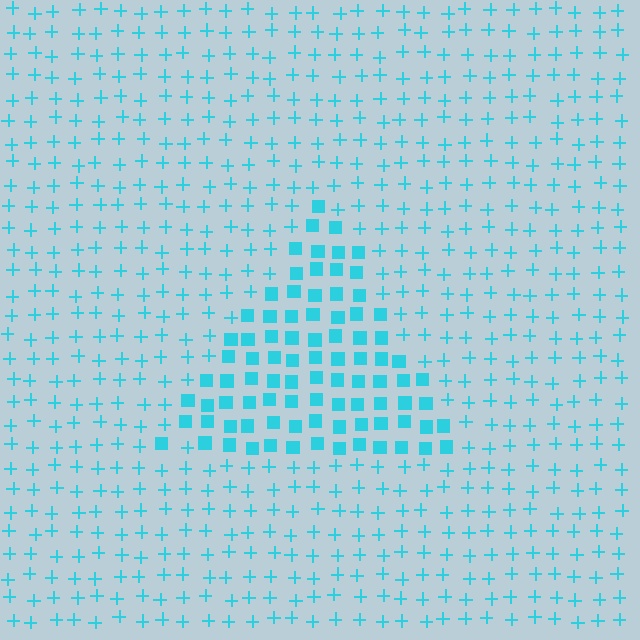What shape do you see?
I see a triangle.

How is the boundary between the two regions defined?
The boundary is defined by a change in element shape: squares inside vs. plus signs outside. All elements share the same color and spacing.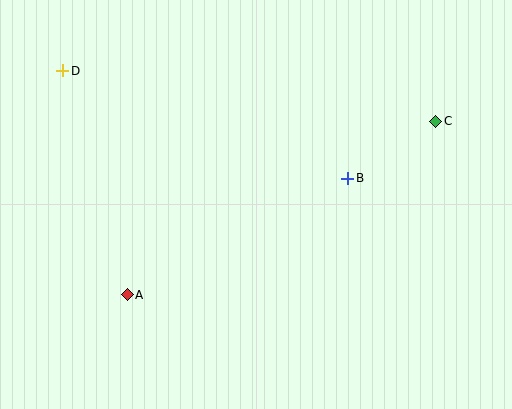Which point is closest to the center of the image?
Point B at (348, 178) is closest to the center.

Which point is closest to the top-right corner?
Point C is closest to the top-right corner.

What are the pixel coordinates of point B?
Point B is at (348, 178).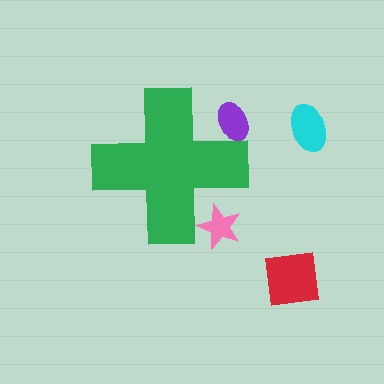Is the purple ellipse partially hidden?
Yes, the purple ellipse is partially hidden behind the green cross.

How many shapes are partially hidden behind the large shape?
2 shapes are partially hidden.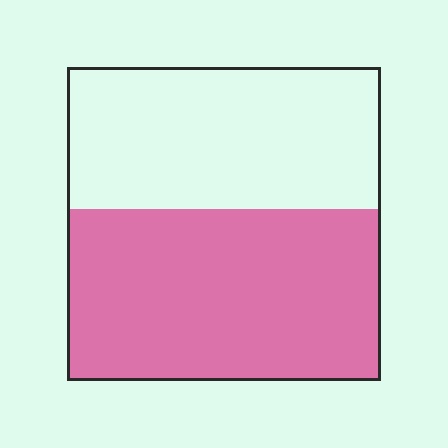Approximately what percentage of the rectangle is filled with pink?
Approximately 55%.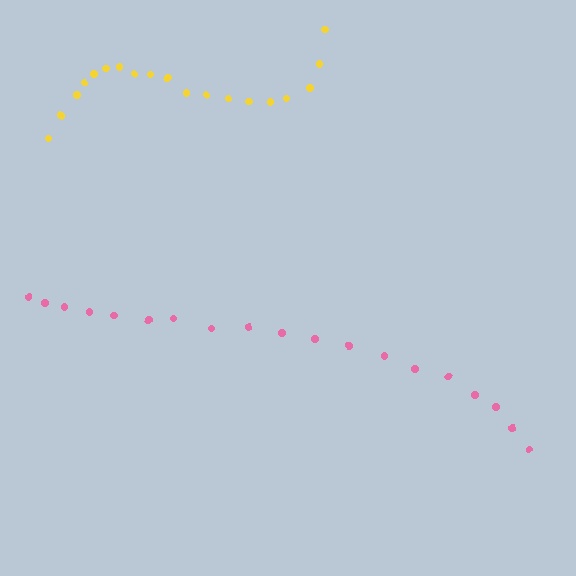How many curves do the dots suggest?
There are 2 distinct paths.